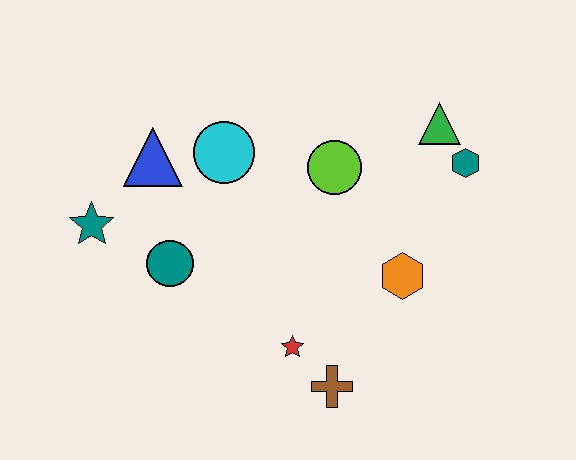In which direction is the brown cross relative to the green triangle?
The brown cross is below the green triangle.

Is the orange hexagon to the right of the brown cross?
Yes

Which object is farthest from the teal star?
The teal hexagon is farthest from the teal star.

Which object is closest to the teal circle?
The teal star is closest to the teal circle.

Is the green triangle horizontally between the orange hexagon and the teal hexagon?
Yes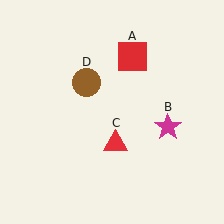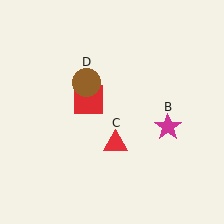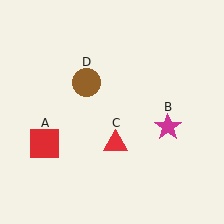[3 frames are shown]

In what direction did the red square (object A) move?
The red square (object A) moved down and to the left.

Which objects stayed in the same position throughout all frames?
Magenta star (object B) and red triangle (object C) and brown circle (object D) remained stationary.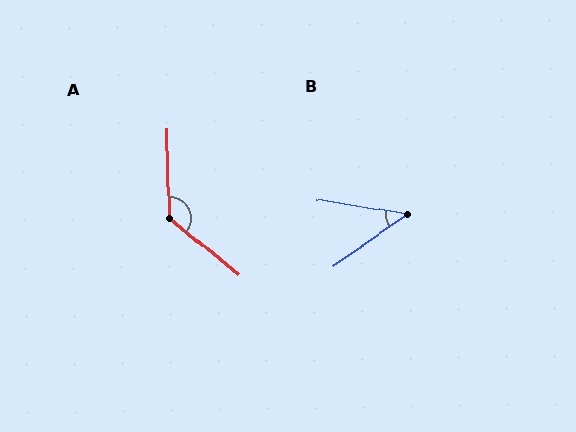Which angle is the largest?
A, at approximately 131 degrees.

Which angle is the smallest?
B, at approximately 44 degrees.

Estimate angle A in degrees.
Approximately 131 degrees.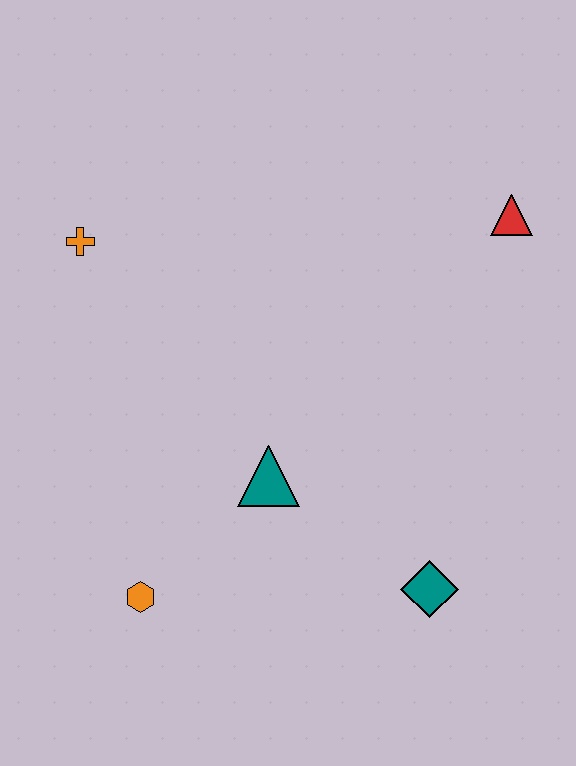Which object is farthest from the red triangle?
The orange hexagon is farthest from the red triangle.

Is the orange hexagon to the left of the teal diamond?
Yes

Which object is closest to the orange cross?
The teal triangle is closest to the orange cross.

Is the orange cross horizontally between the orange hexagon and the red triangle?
No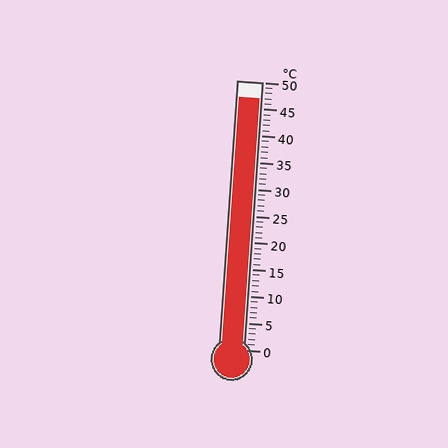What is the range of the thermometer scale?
The thermometer scale ranges from 0°C to 50°C.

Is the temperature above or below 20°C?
The temperature is above 20°C.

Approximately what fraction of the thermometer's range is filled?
The thermometer is filled to approximately 95% of its range.